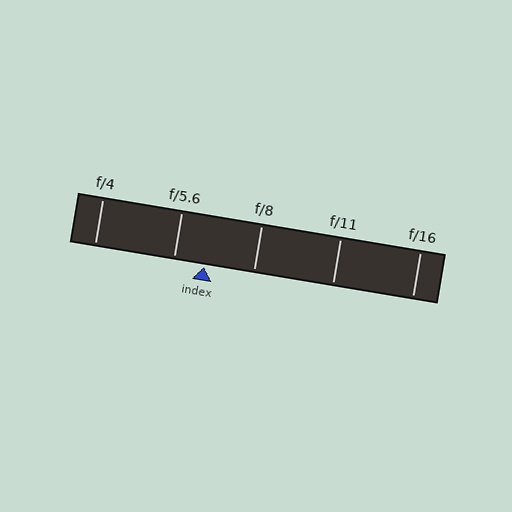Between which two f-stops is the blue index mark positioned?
The index mark is between f/5.6 and f/8.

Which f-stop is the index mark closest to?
The index mark is closest to f/5.6.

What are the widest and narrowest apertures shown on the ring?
The widest aperture shown is f/4 and the narrowest is f/16.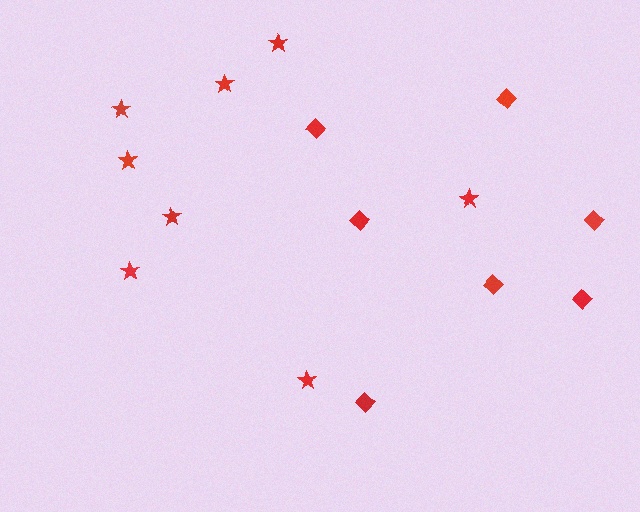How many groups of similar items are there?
There are 2 groups: one group of diamonds (7) and one group of stars (8).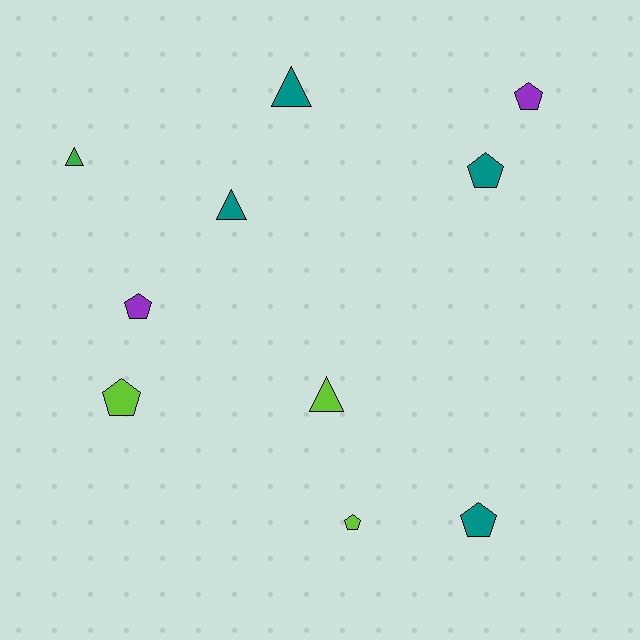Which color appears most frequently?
Teal, with 4 objects.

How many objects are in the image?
There are 10 objects.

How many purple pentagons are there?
There are 2 purple pentagons.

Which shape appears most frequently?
Pentagon, with 6 objects.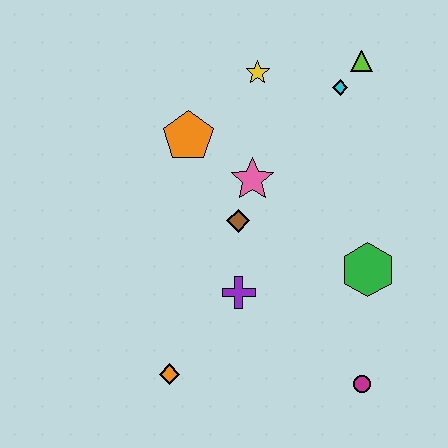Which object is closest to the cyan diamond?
The lime triangle is closest to the cyan diamond.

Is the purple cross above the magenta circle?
Yes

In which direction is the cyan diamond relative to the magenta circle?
The cyan diamond is above the magenta circle.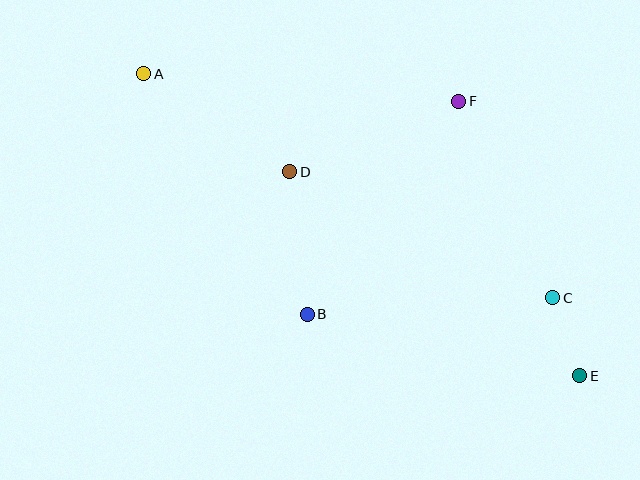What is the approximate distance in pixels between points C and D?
The distance between C and D is approximately 292 pixels.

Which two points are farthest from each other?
Points A and E are farthest from each other.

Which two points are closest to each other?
Points C and E are closest to each other.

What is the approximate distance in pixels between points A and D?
The distance between A and D is approximately 176 pixels.